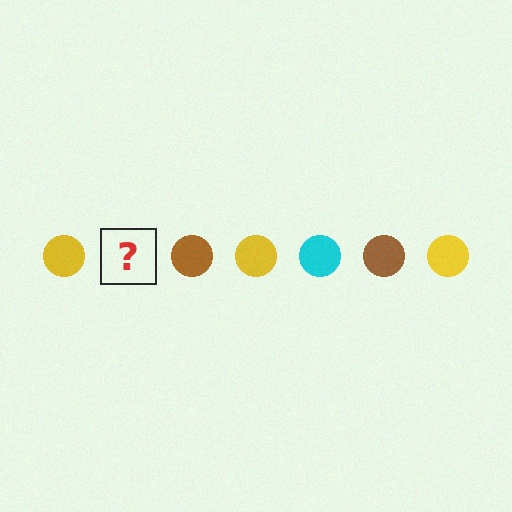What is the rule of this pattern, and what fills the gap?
The rule is that the pattern cycles through yellow, cyan, brown circles. The gap should be filled with a cyan circle.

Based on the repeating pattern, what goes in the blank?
The blank should be a cyan circle.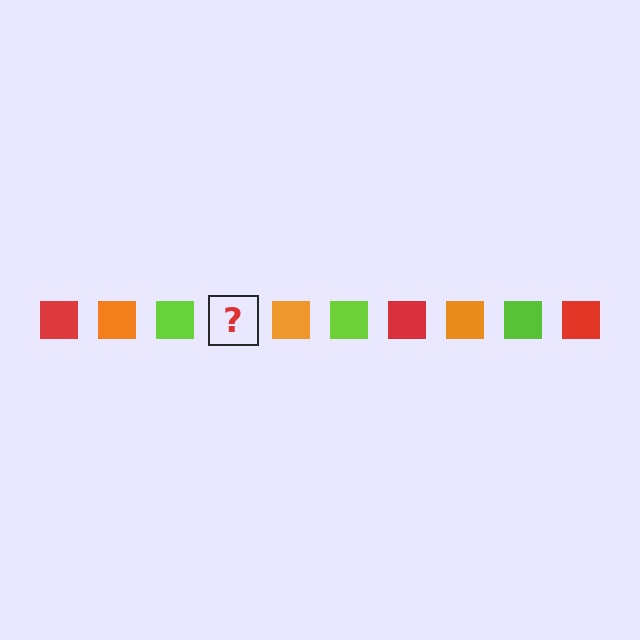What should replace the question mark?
The question mark should be replaced with a red square.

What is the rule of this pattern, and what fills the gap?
The rule is that the pattern cycles through red, orange, lime squares. The gap should be filled with a red square.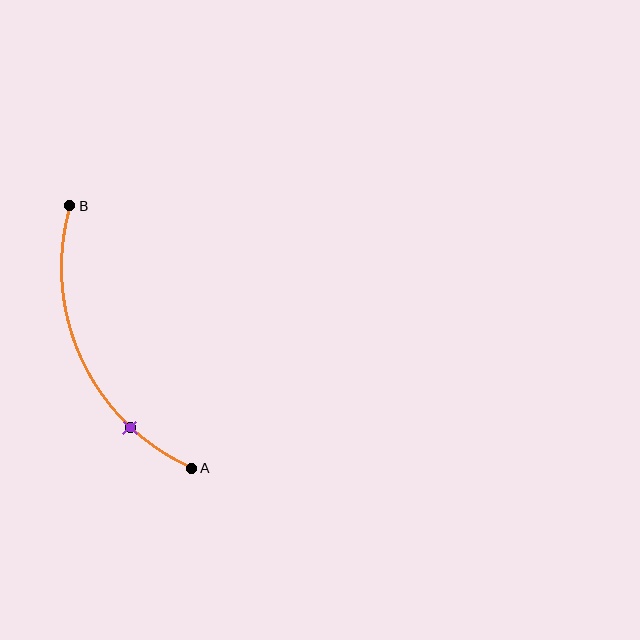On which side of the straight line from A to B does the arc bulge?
The arc bulges to the left of the straight line connecting A and B.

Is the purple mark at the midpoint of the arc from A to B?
No. The purple mark lies on the arc but is closer to endpoint A. The arc midpoint would be at the point on the curve equidistant along the arc from both A and B.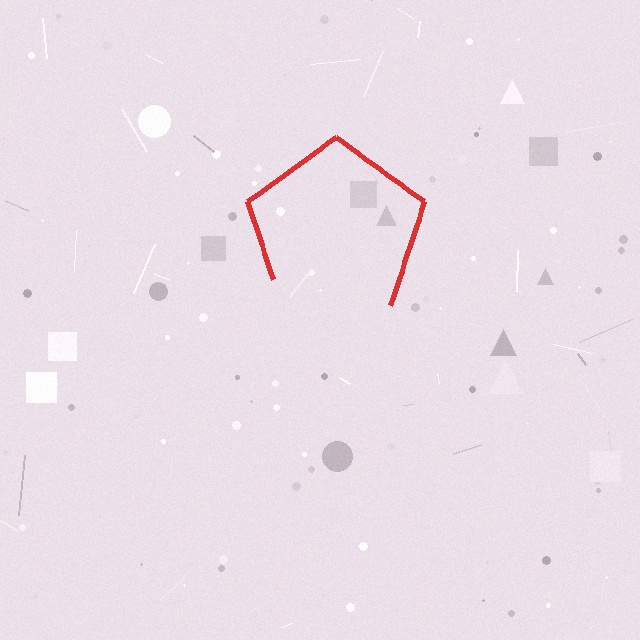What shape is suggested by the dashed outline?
The dashed outline suggests a pentagon.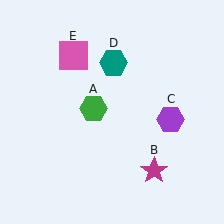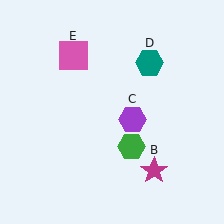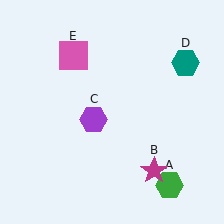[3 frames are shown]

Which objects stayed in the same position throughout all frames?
Magenta star (object B) and pink square (object E) remained stationary.